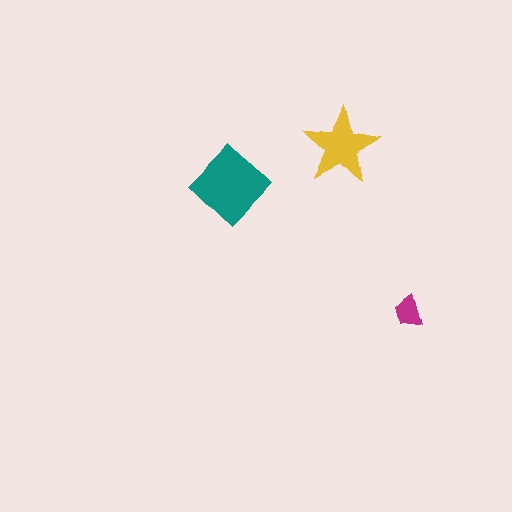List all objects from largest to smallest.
The teal diamond, the yellow star, the magenta trapezoid.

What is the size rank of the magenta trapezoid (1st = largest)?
3rd.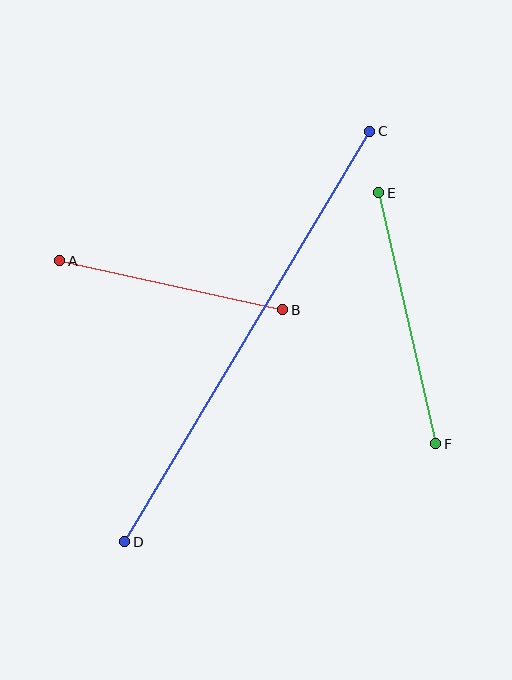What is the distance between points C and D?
The distance is approximately 478 pixels.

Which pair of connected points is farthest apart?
Points C and D are farthest apart.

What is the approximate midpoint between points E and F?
The midpoint is at approximately (407, 318) pixels.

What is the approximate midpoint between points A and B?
The midpoint is at approximately (171, 285) pixels.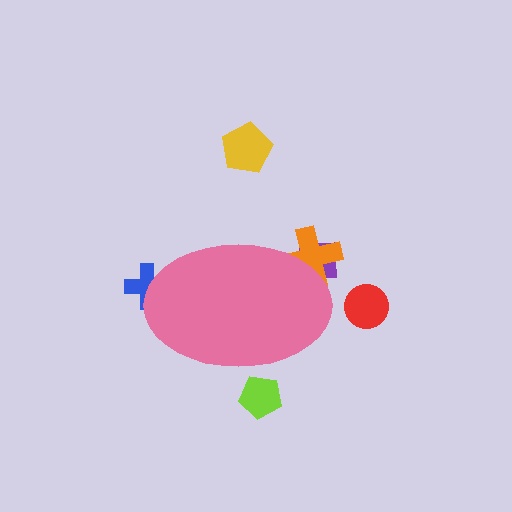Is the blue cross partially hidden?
Yes, the blue cross is partially hidden behind the pink ellipse.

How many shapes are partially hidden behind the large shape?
4 shapes are partially hidden.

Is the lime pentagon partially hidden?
Yes, the lime pentagon is partially hidden behind the pink ellipse.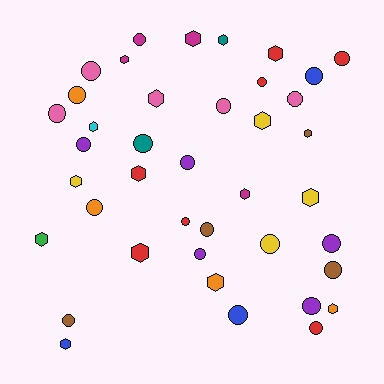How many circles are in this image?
There are 23 circles.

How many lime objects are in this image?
There are no lime objects.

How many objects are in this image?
There are 40 objects.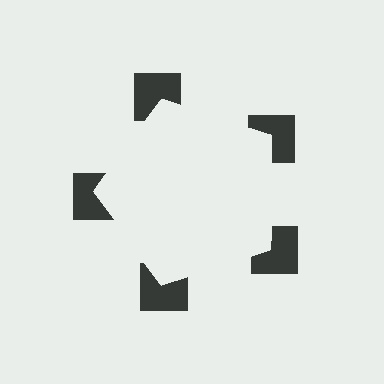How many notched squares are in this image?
There are 5 — one at each vertex of the illusory pentagon.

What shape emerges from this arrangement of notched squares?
An illusory pentagon — its edges are inferred from the aligned wedge cuts in the notched squares, not physically drawn.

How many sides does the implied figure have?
5 sides.